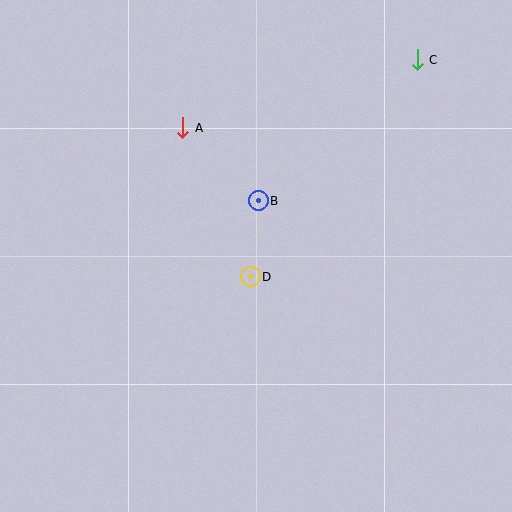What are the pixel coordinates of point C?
Point C is at (417, 60).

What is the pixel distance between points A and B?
The distance between A and B is 105 pixels.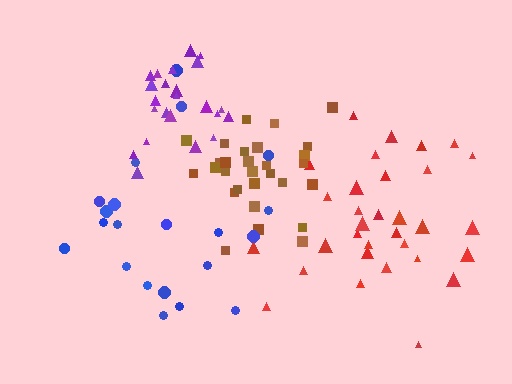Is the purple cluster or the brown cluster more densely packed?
Purple.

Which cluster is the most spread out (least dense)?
Blue.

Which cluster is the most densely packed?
Purple.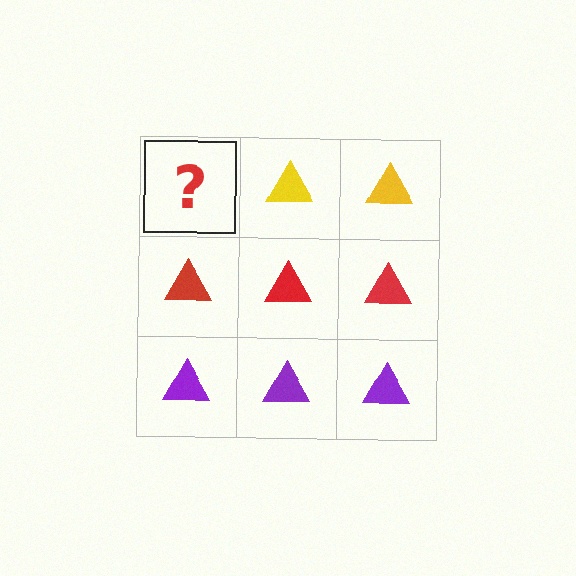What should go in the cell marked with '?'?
The missing cell should contain a yellow triangle.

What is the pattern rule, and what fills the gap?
The rule is that each row has a consistent color. The gap should be filled with a yellow triangle.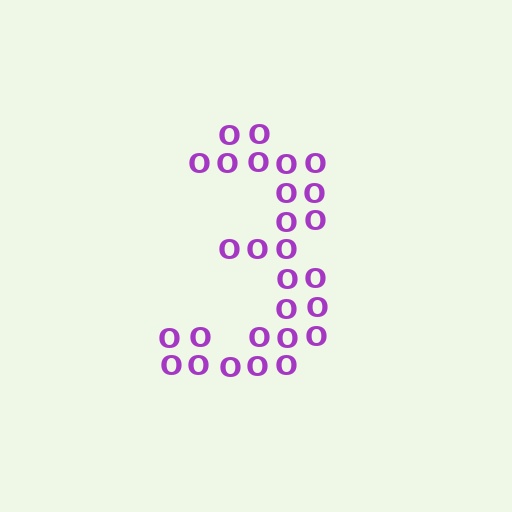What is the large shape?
The large shape is the digit 3.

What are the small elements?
The small elements are letter O's.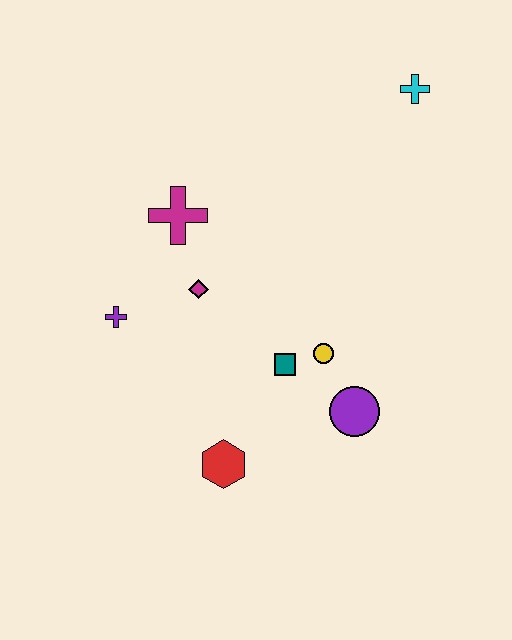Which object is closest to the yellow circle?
The teal square is closest to the yellow circle.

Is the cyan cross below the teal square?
No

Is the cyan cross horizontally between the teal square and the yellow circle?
No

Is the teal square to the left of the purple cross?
No